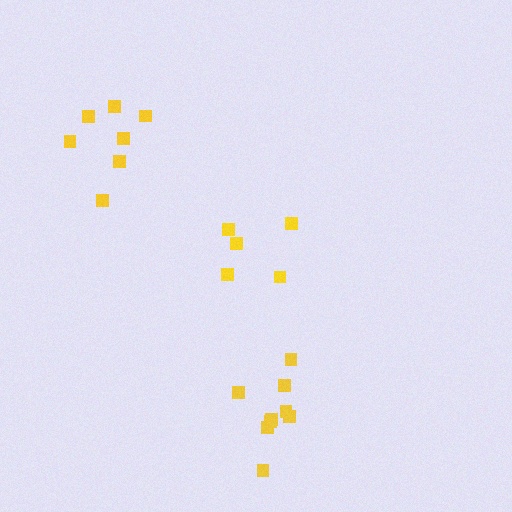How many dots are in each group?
Group 1: 9 dots, Group 2: 5 dots, Group 3: 7 dots (21 total).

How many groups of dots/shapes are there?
There are 3 groups.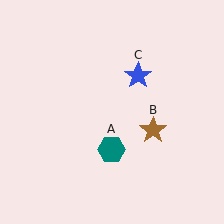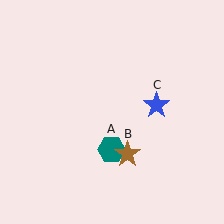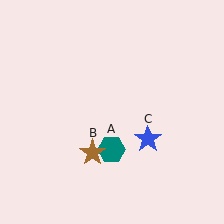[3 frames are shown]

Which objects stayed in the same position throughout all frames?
Teal hexagon (object A) remained stationary.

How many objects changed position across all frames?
2 objects changed position: brown star (object B), blue star (object C).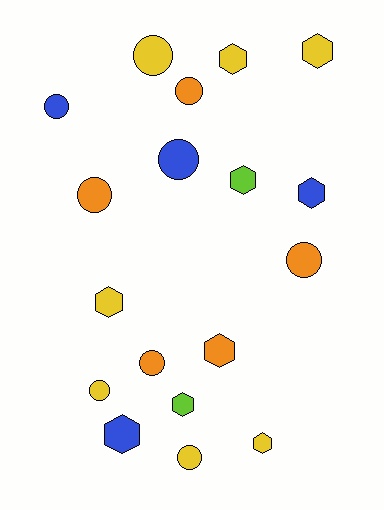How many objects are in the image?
There are 18 objects.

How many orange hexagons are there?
There is 1 orange hexagon.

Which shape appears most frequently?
Circle, with 9 objects.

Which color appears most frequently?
Yellow, with 7 objects.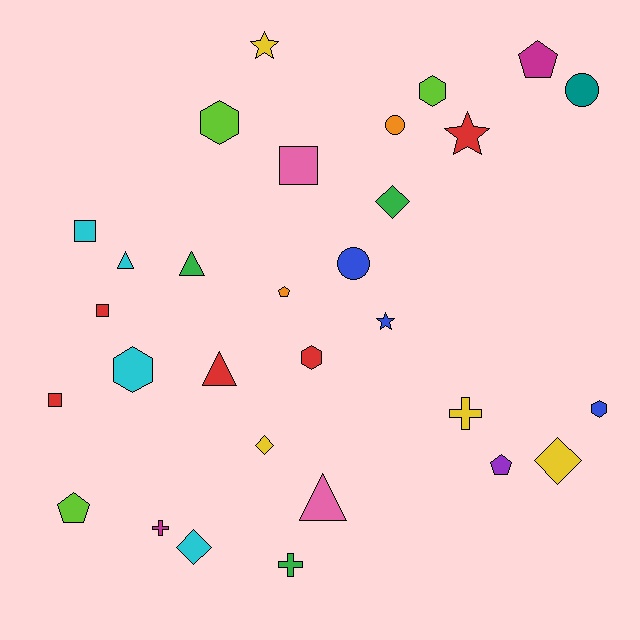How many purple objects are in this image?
There is 1 purple object.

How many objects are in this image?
There are 30 objects.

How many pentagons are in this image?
There are 4 pentagons.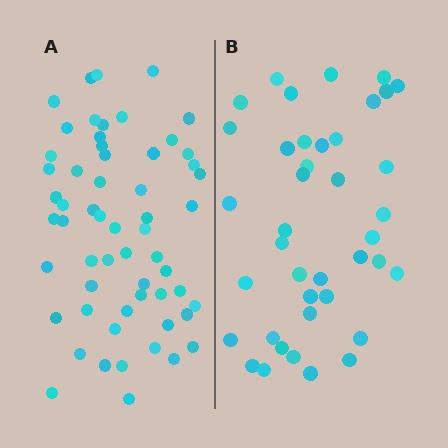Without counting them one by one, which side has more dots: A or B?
Region A (the left region) has more dots.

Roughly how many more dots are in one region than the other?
Region A has approximately 20 more dots than region B.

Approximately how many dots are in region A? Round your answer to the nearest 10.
About 60 dots. (The exact count is 58, which rounds to 60.)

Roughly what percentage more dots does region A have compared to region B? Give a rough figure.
About 45% more.